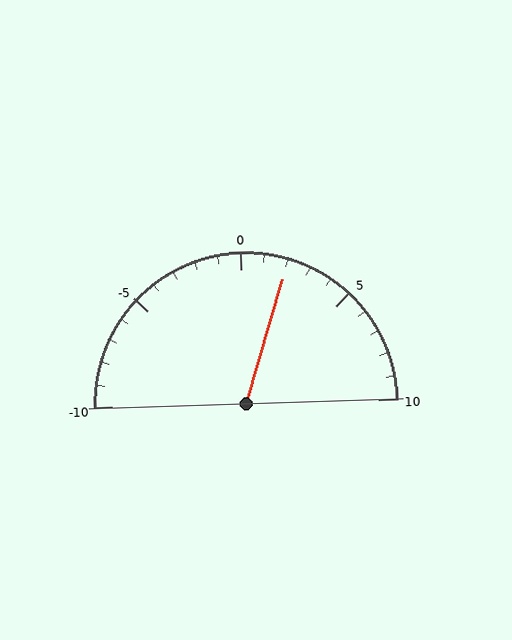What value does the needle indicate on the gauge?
The needle indicates approximately 2.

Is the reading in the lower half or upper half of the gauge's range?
The reading is in the upper half of the range (-10 to 10).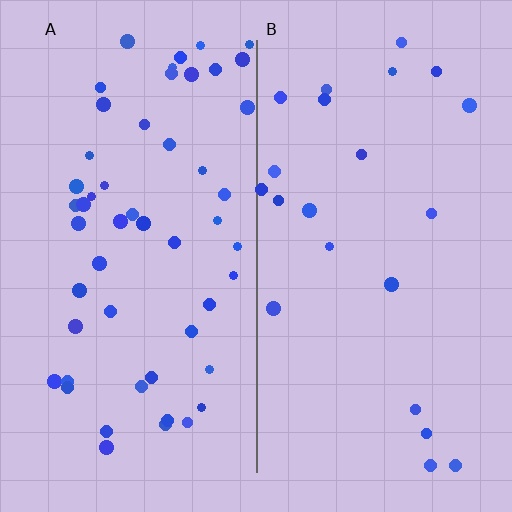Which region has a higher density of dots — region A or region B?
A (the left).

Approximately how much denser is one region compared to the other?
Approximately 2.4× — region A over region B.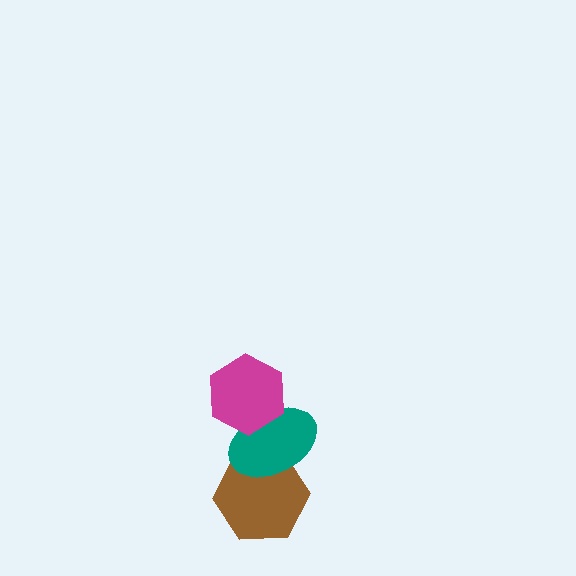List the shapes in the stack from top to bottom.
From top to bottom: the magenta hexagon, the teal ellipse, the brown hexagon.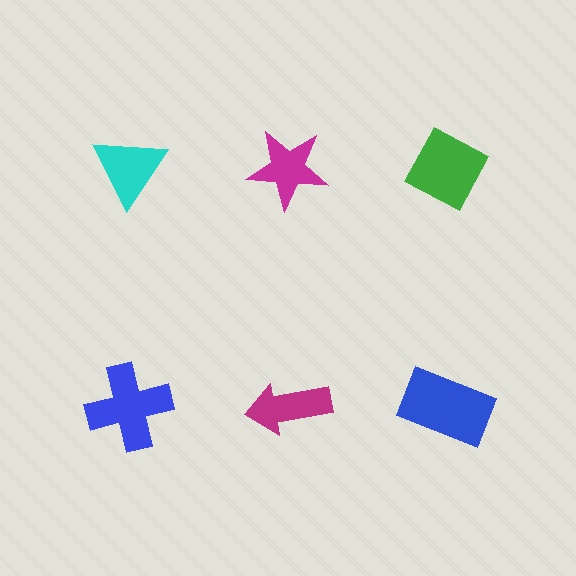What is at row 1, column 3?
A green diamond.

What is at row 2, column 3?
A blue rectangle.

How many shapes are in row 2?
3 shapes.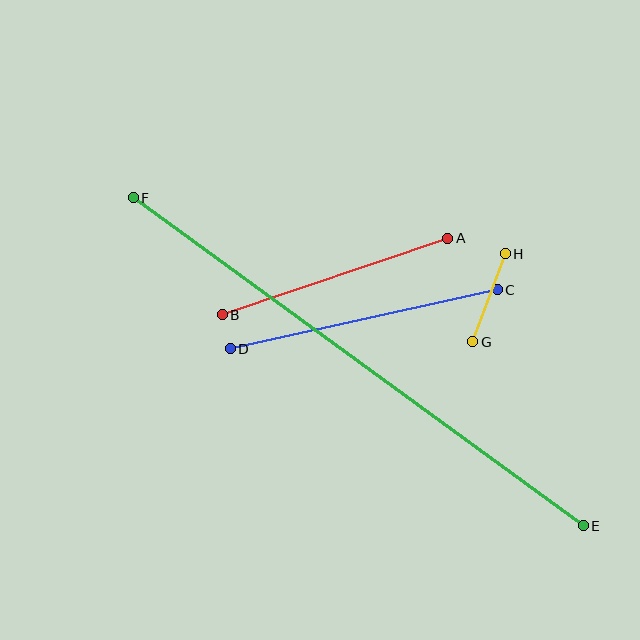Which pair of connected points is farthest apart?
Points E and F are farthest apart.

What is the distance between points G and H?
The distance is approximately 94 pixels.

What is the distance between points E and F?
The distance is approximately 557 pixels.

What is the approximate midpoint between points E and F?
The midpoint is at approximately (358, 362) pixels.